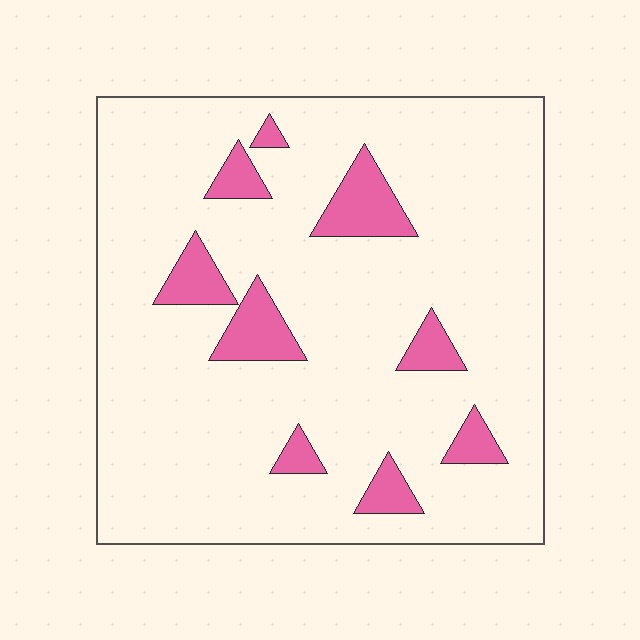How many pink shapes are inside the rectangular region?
9.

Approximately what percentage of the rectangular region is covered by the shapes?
Approximately 10%.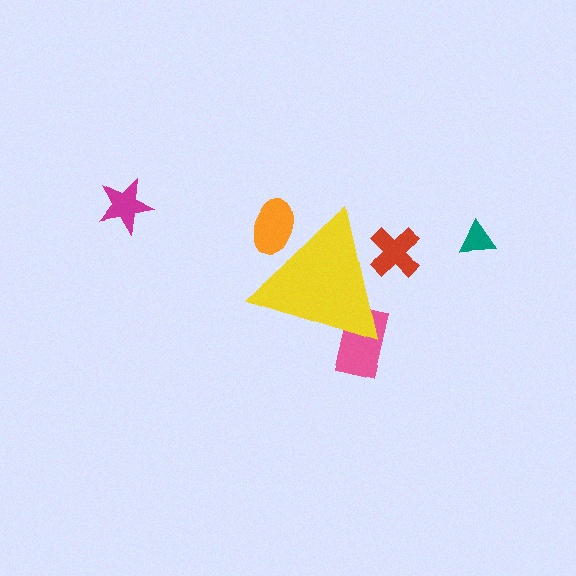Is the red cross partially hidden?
Yes, the red cross is partially hidden behind the yellow triangle.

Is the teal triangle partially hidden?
No, the teal triangle is fully visible.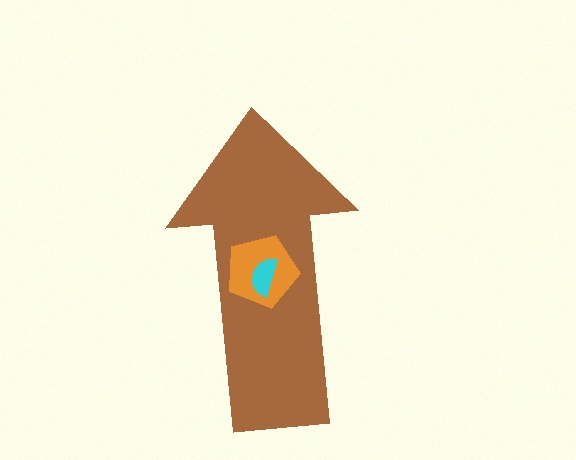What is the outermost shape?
The brown arrow.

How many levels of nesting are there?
3.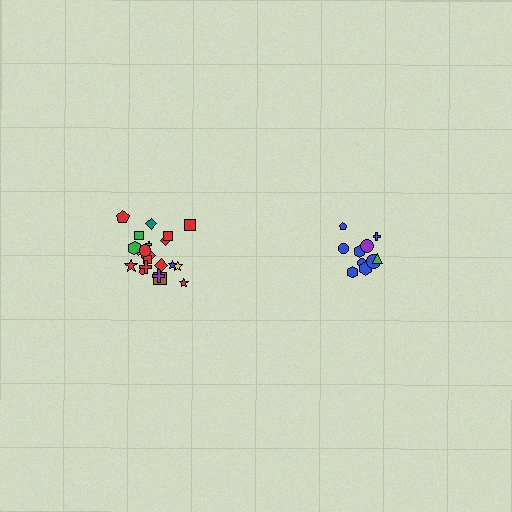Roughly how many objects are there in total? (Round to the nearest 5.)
Roughly 30 objects in total.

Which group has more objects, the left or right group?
The left group.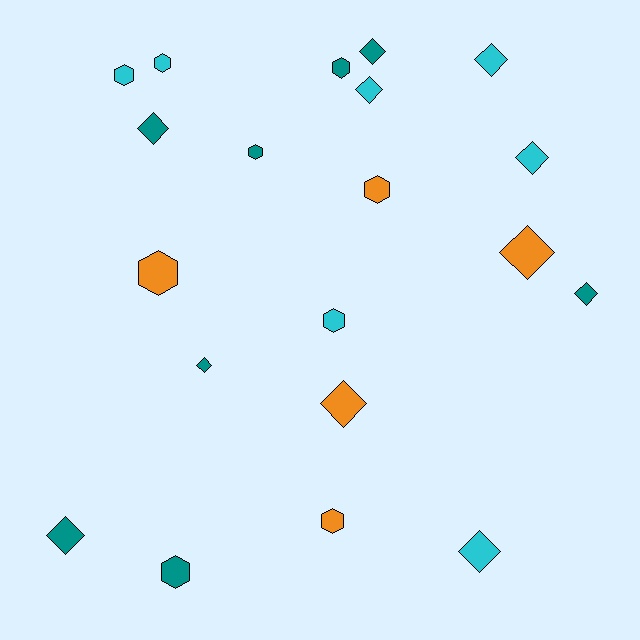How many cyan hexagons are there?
There are 3 cyan hexagons.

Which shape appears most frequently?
Diamond, with 11 objects.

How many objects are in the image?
There are 20 objects.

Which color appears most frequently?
Teal, with 8 objects.